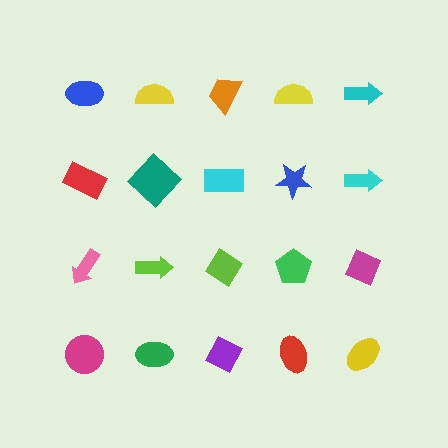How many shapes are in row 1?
5 shapes.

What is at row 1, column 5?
A cyan arrow.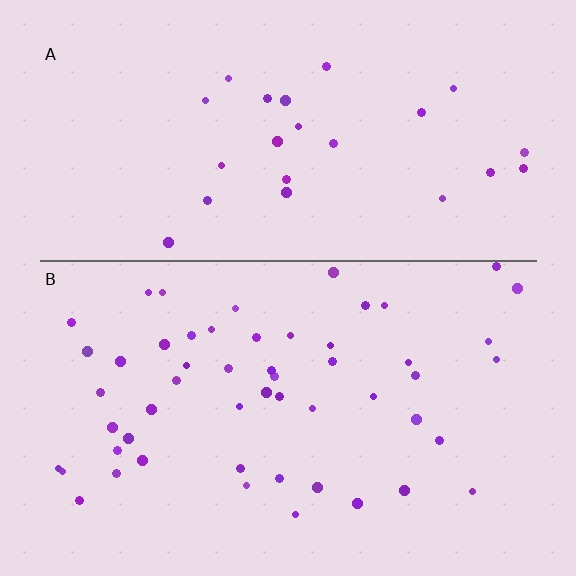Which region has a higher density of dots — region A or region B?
B (the bottom).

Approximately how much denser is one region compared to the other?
Approximately 2.1× — region B over region A.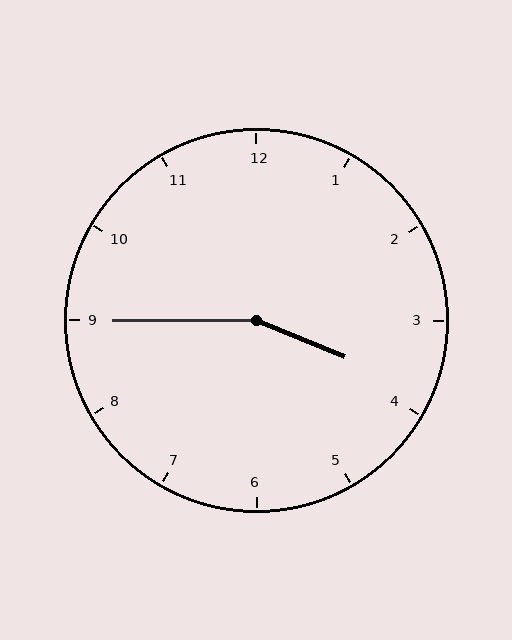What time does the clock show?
3:45.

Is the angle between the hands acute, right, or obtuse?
It is obtuse.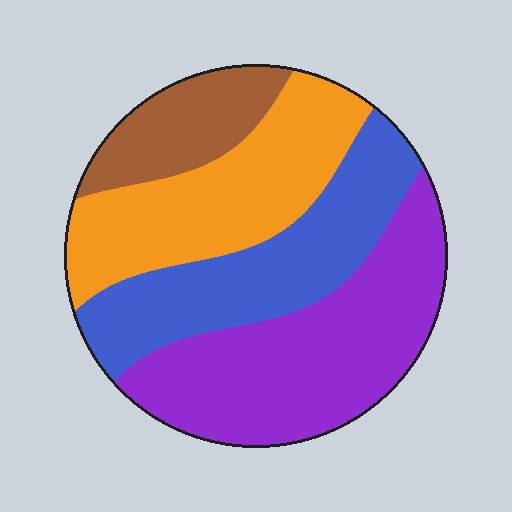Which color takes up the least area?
Brown, at roughly 15%.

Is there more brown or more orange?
Orange.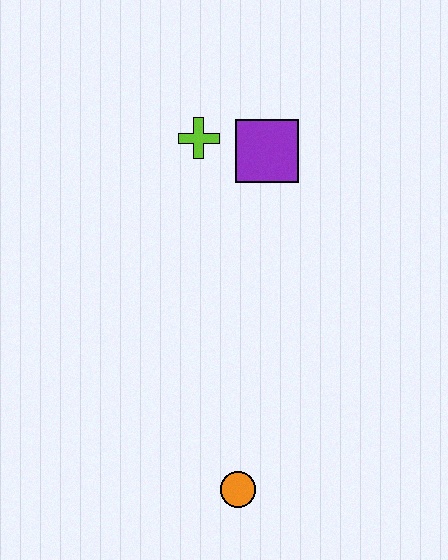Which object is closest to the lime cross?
The purple square is closest to the lime cross.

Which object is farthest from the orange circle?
The lime cross is farthest from the orange circle.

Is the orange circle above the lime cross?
No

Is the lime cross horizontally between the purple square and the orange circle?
No